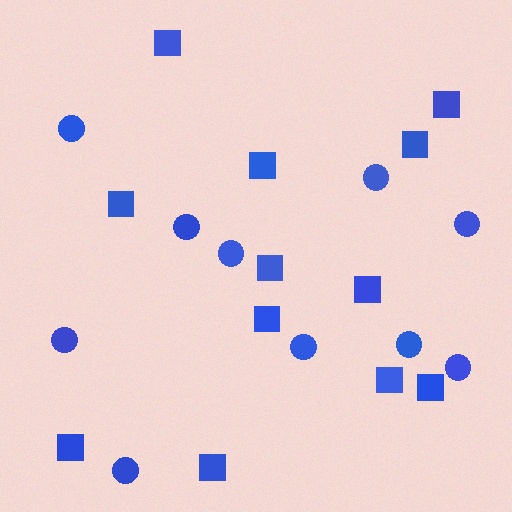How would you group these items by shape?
There are 2 groups: one group of squares (12) and one group of circles (10).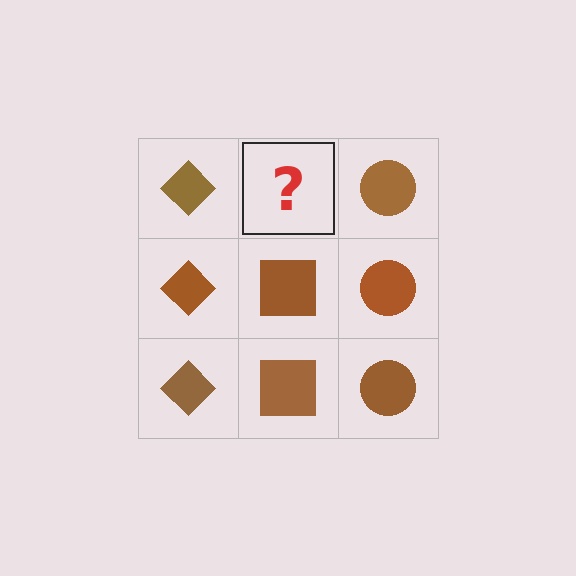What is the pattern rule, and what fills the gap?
The rule is that each column has a consistent shape. The gap should be filled with a brown square.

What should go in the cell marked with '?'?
The missing cell should contain a brown square.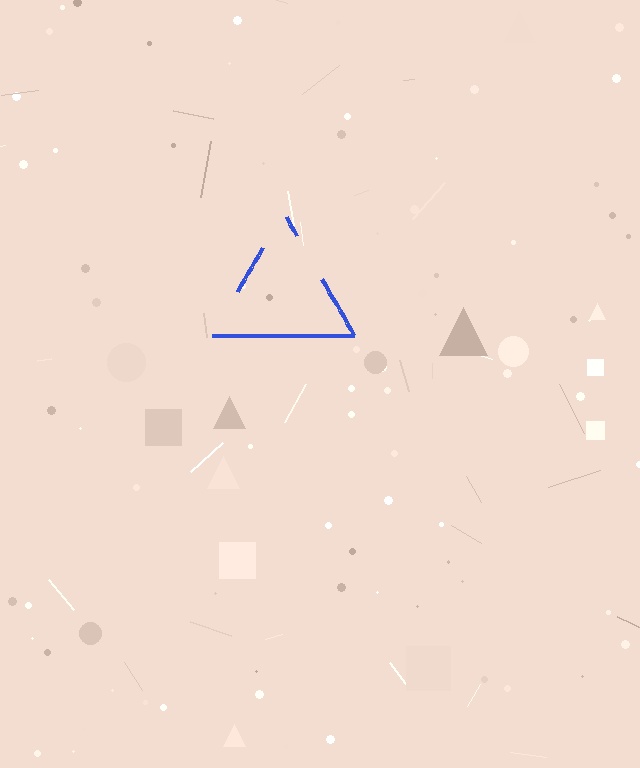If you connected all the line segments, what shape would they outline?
They would outline a triangle.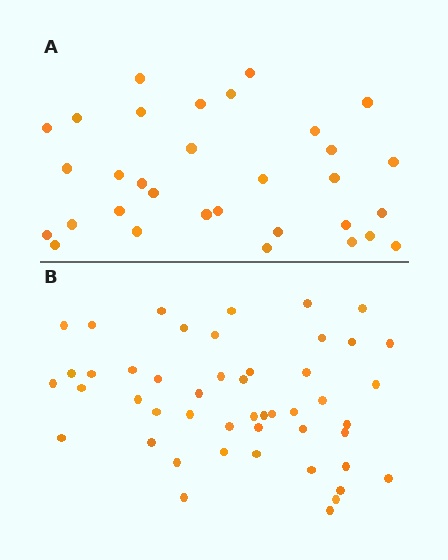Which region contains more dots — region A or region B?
Region B (the bottom region) has more dots.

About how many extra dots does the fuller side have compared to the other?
Region B has approximately 15 more dots than region A.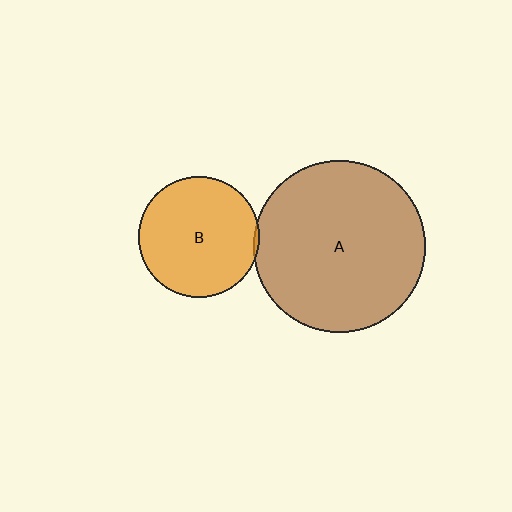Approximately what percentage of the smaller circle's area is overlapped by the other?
Approximately 5%.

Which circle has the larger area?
Circle A (brown).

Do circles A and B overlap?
Yes.